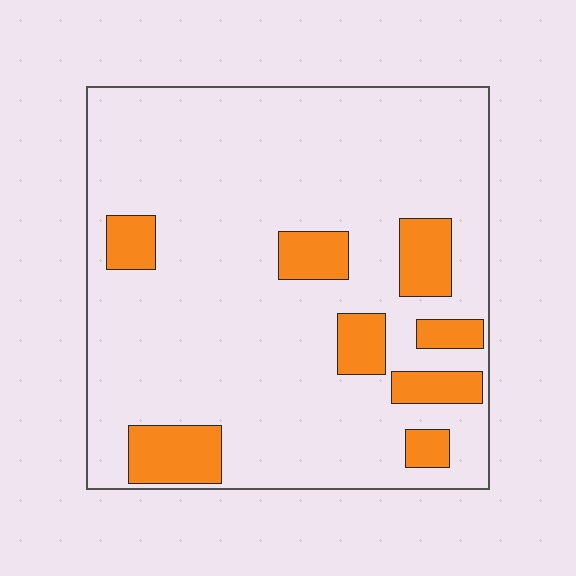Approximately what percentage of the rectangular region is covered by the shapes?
Approximately 15%.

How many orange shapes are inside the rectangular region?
8.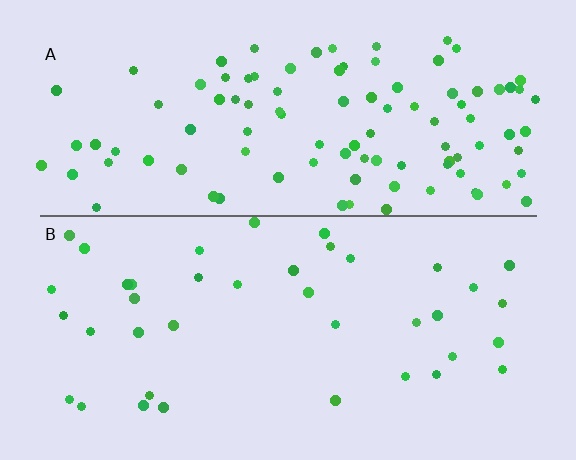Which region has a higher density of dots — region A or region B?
A (the top).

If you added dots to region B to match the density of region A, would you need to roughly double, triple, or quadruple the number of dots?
Approximately triple.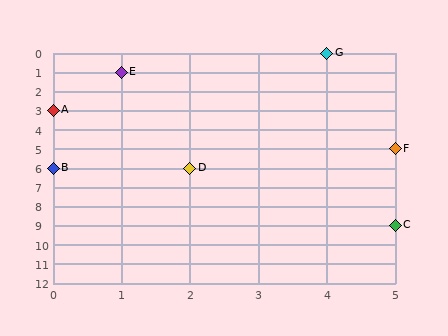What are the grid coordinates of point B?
Point B is at grid coordinates (0, 6).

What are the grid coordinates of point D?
Point D is at grid coordinates (2, 6).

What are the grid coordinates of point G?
Point G is at grid coordinates (4, 0).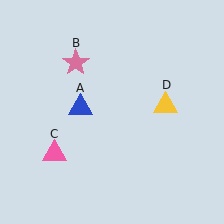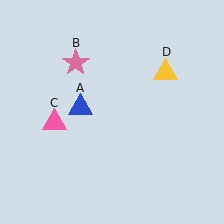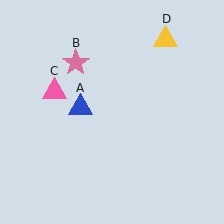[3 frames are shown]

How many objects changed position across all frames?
2 objects changed position: pink triangle (object C), yellow triangle (object D).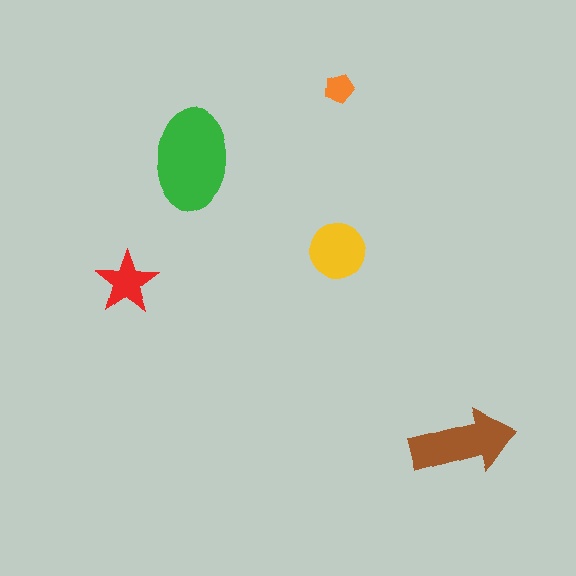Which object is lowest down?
The brown arrow is bottommost.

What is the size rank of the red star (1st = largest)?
4th.